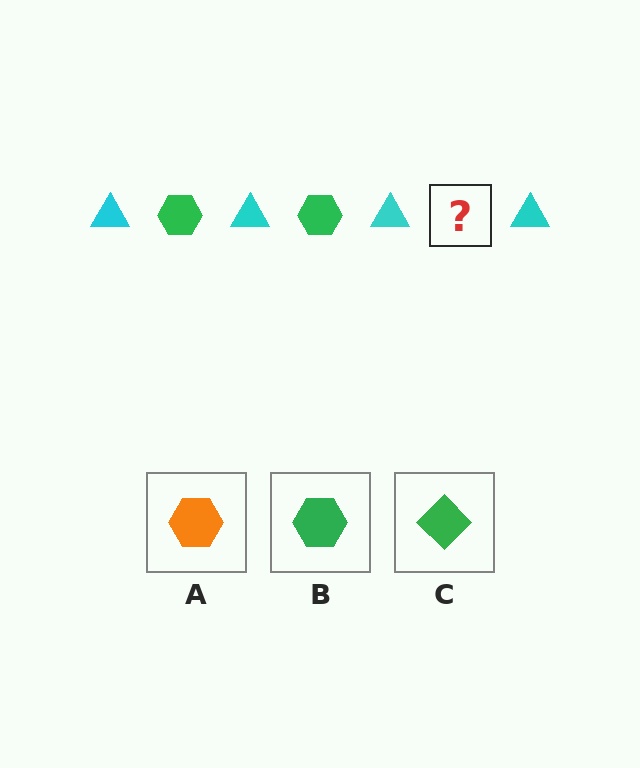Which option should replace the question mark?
Option B.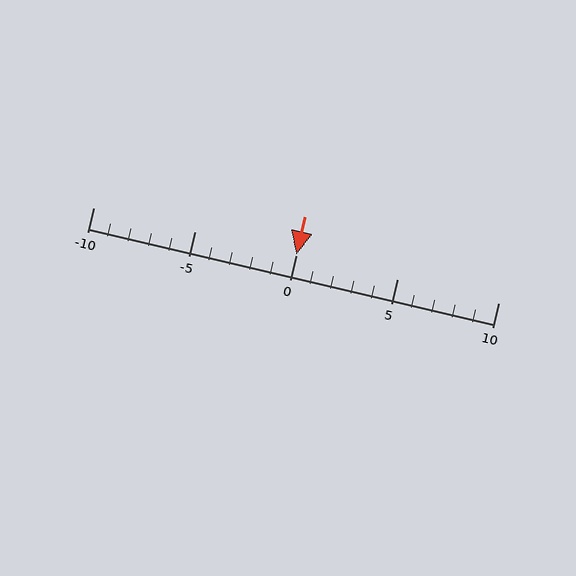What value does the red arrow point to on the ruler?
The red arrow points to approximately 0.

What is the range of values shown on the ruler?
The ruler shows values from -10 to 10.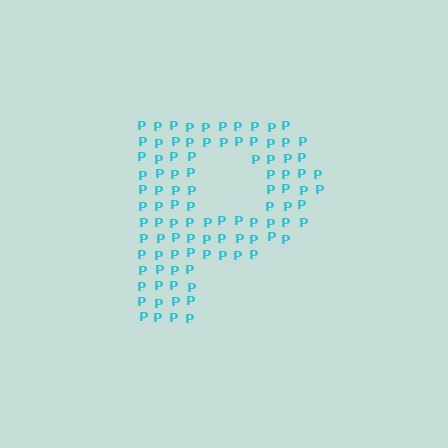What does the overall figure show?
The overall figure shows the letter P.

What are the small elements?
The small elements are letter P's.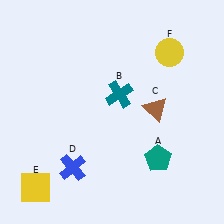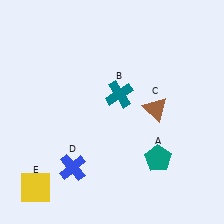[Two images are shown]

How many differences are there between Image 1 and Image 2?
There is 1 difference between the two images.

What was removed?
The yellow circle (F) was removed in Image 2.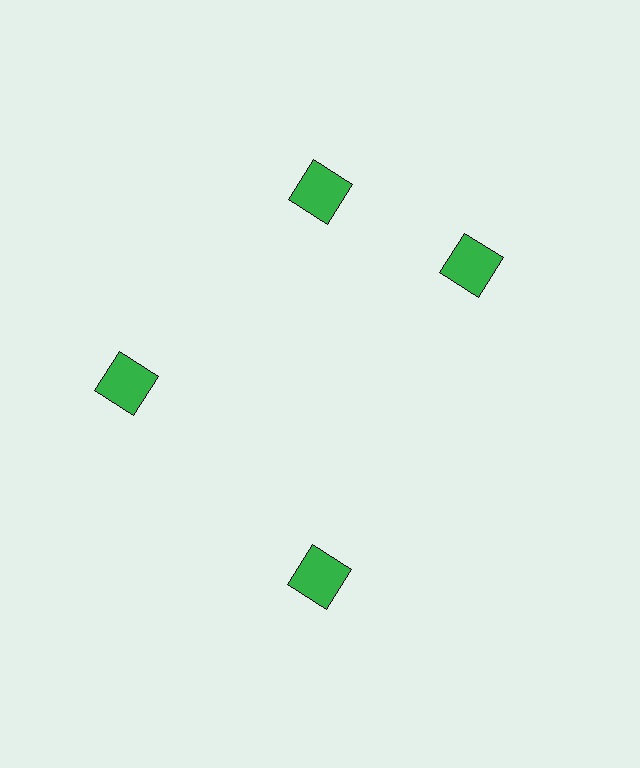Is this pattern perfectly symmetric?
No. The 4 green squares are arranged in a ring, but one element near the 3 o'clock position is rotated out of alignment along the ring, breaking the 4-fold rotational symmetry.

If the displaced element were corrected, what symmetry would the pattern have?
It would have 4-fold rotational symmetry — the pattern would map onto itself every 90 degrees.